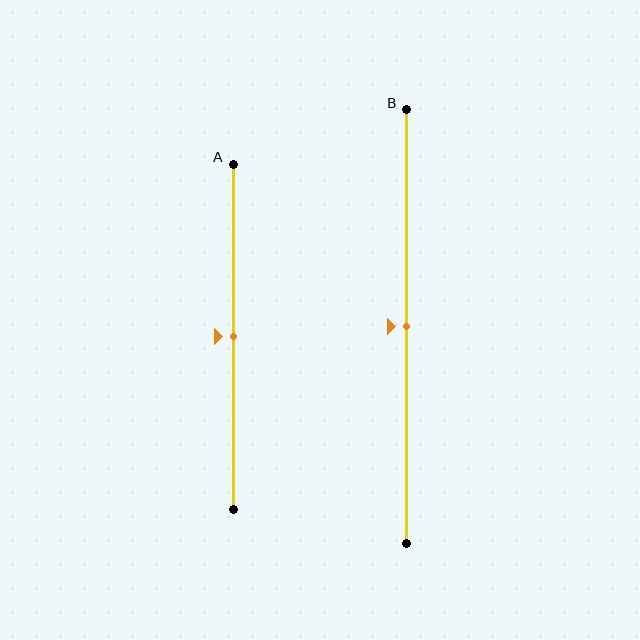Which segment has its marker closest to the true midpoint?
Segment A has its marker closest to the true midpoint.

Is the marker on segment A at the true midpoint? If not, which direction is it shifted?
Yes, the marker on segment A is at the true midpoint.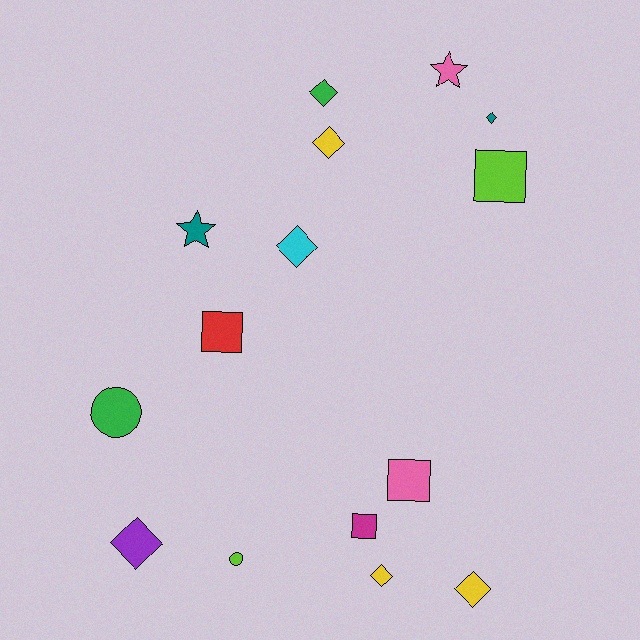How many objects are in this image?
There are 15 objects.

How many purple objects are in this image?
There is 1 purple object.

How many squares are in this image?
There are 4 squares.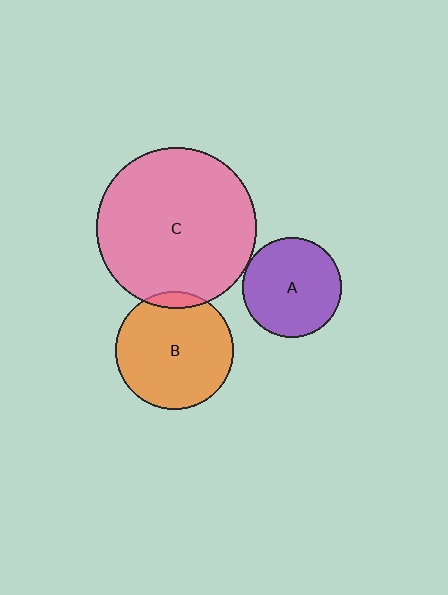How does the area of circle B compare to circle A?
Approximately 1.4 times.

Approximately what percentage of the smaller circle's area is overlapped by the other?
Approximately 5%.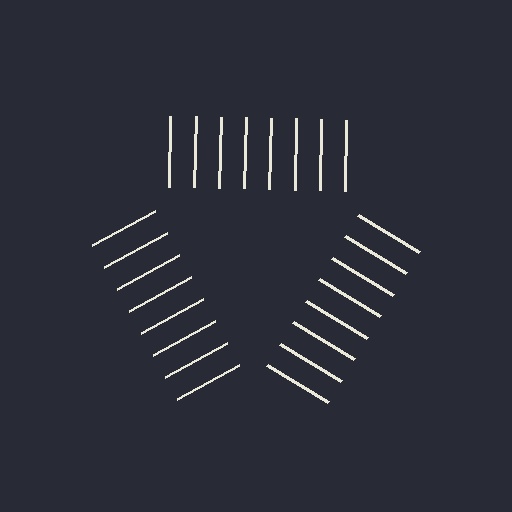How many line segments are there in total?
24 — 8 along each of the 3 edges.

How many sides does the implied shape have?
3 sides — the line-ends trace a triangle.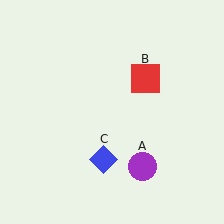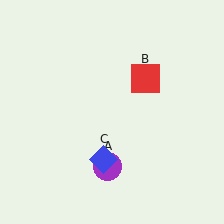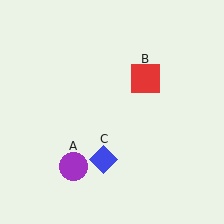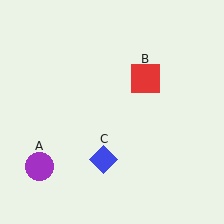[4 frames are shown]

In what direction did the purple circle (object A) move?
The purple circle (object A) moved left.